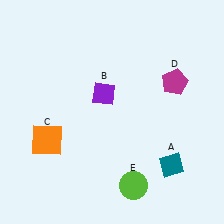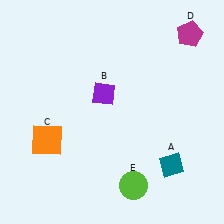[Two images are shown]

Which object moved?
The magenta pentagon (D) moved up.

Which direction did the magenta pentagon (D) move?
The magenta pentagon (D) moved up.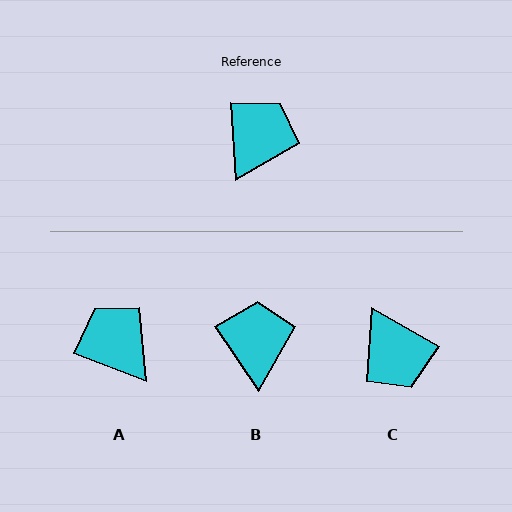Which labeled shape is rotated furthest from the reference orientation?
C, about 124 degrees away.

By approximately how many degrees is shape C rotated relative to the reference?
Approximately 124 degrees clockwise.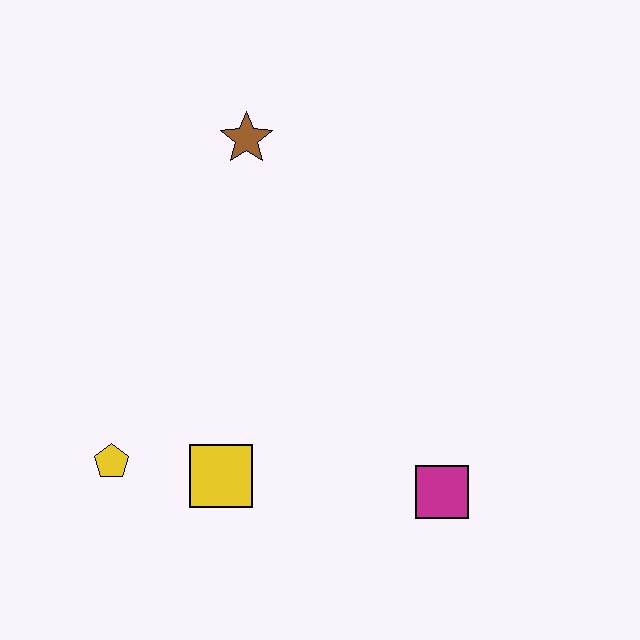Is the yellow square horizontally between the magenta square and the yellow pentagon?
Yes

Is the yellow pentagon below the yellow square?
No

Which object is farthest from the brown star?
The magenta square is farthest from the brown star.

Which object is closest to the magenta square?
The yellow square is closest to the magenta square.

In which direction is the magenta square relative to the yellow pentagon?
The magenta square is to the right of the yellow pentagon.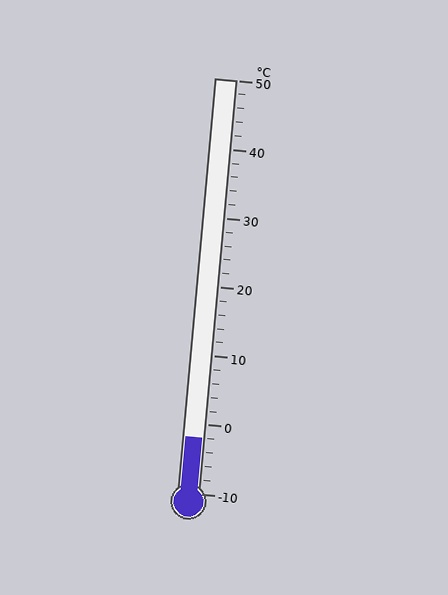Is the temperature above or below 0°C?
The temperature is below 0°C.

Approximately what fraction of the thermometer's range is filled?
The thermometer is filled to approximately 15% of its range.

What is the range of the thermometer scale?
The thermometer scale ranges from -10°C to 50°C.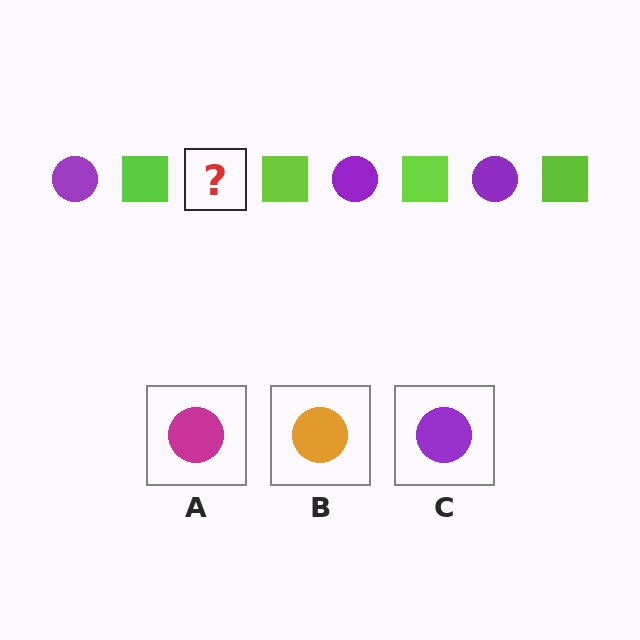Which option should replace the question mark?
Option C.